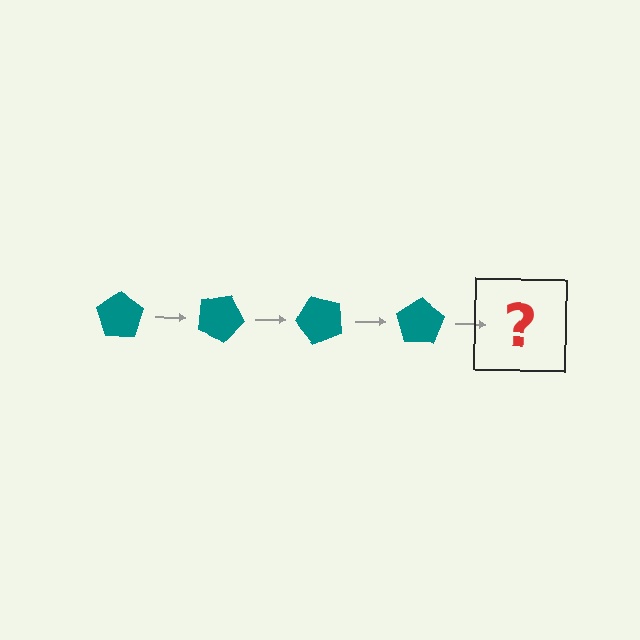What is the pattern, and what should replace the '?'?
The pattern is that the pentagon rotates 25 degrees each step. The '?' should be a teal pentagon rotated 100 degrees.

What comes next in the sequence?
The next element should be a teal pentagon rotated 100 degrees.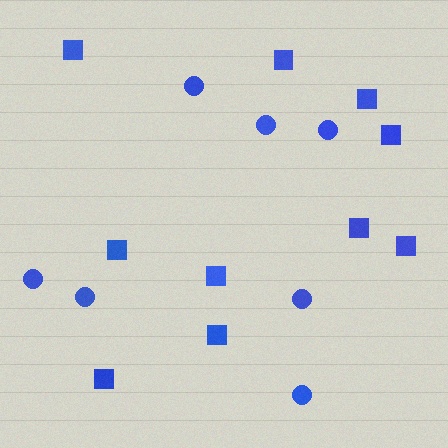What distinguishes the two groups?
There are 2 groups: one group of squares (10) and one group of circles (7).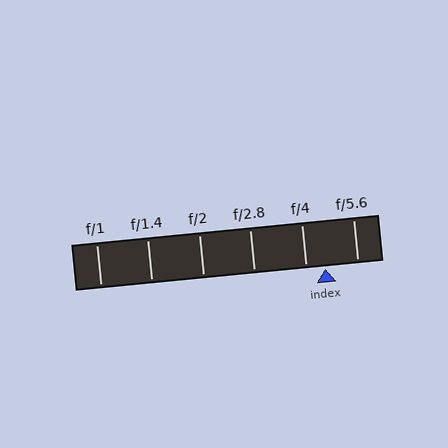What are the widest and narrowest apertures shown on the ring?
The widest aperture shown is f/1 and the narrowest is f/5.6.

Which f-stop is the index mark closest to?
The index mark is closest to f/4.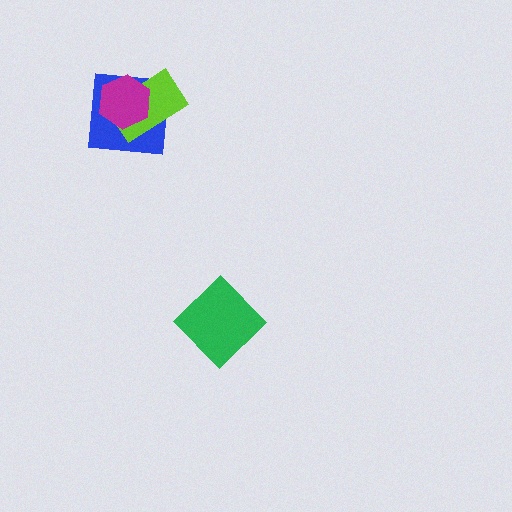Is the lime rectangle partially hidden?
Yes, it is partially covered by another shape.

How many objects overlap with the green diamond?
0 objects overlap with the green diamond.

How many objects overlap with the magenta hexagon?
2 objects overlap with the magenta hexagon.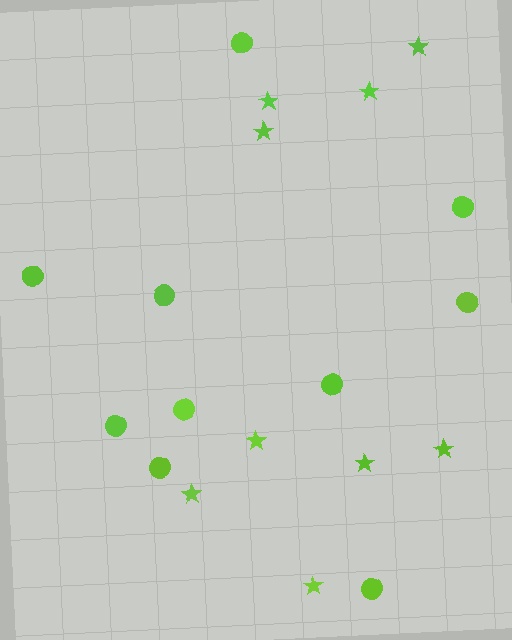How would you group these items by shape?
There are 2 groups: one group of stars (9) and one group of circles (10).